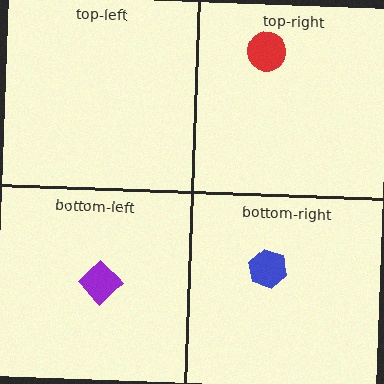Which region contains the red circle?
The top-right region.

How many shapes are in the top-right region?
1.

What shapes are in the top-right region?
The red circle.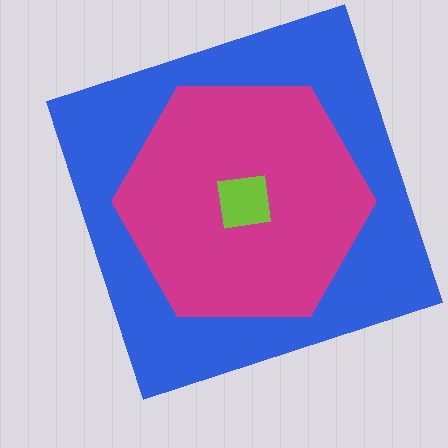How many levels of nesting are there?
3.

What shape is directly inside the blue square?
The magenta hexagon.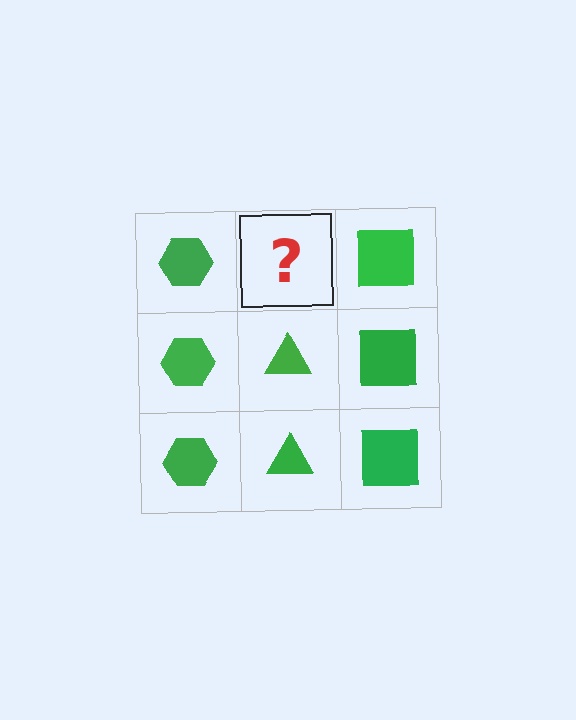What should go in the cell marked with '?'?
The missing cell should contain a green triangle.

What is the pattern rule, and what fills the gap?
The rule is that each column has a consistent shape. The gap should be filled with a green triangle.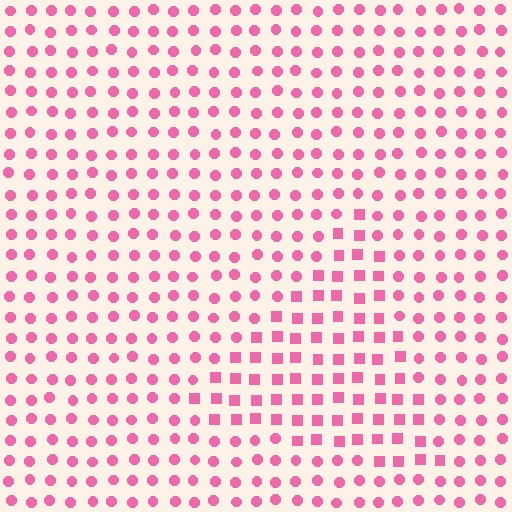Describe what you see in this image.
The image is filled with small pink elements arranged in a uniform grid. A triangle-shaped region contains squares, while the surrounding area contains circles. The boundary is defined purely by the change in element shape.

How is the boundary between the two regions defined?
The boundary is defined by a change in element shape: squares inside vs. circles outside. All elements share the same color and spacing.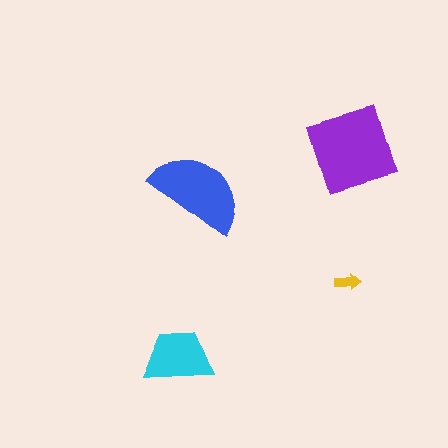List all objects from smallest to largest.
The yellow arrow, the cyan trapezoid, the blue semicircle, the purple diamond.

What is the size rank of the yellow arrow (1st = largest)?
4th.